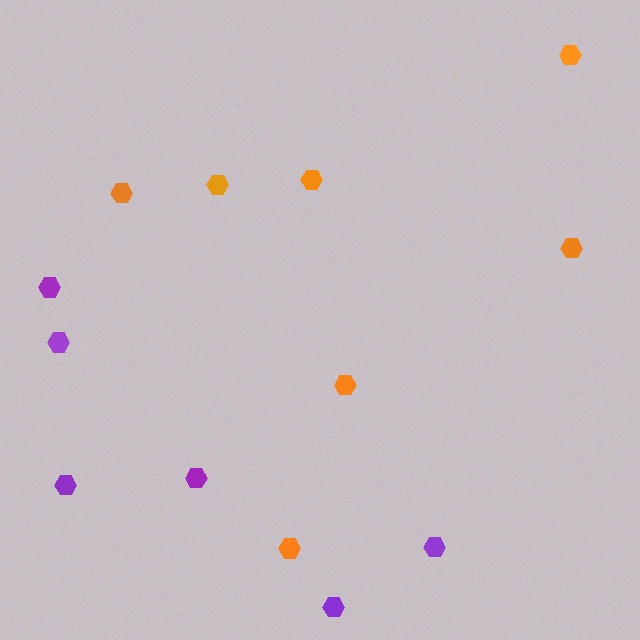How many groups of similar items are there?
There are 2 groups: one group of purple hexagons (6) and one group of orange hexagons (7).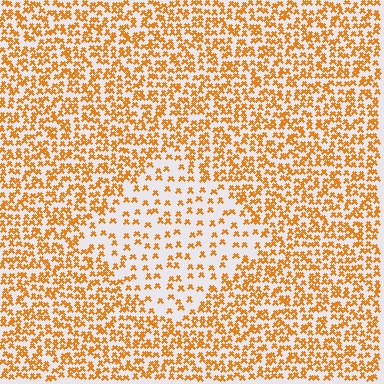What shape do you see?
I see a diamond.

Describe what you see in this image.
The image contains small orange elements arranged at two different densities. A diamond-shaped region is visible where the elements are less densely packed than the surrounding area.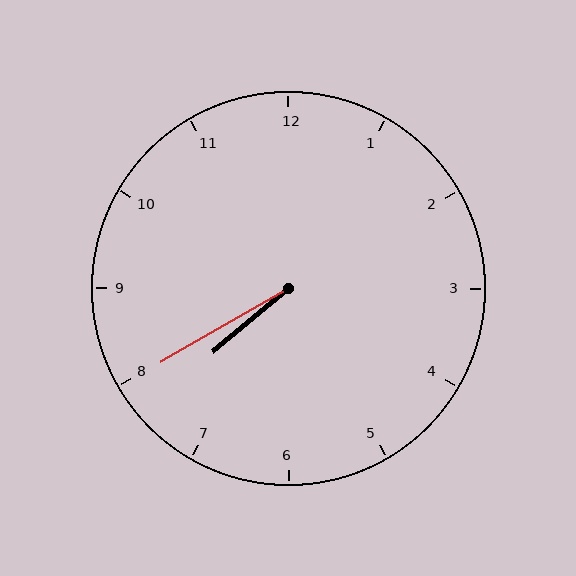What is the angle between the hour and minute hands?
Approximately 10 degrees.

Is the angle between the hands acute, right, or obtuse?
It is acute.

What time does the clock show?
7:40.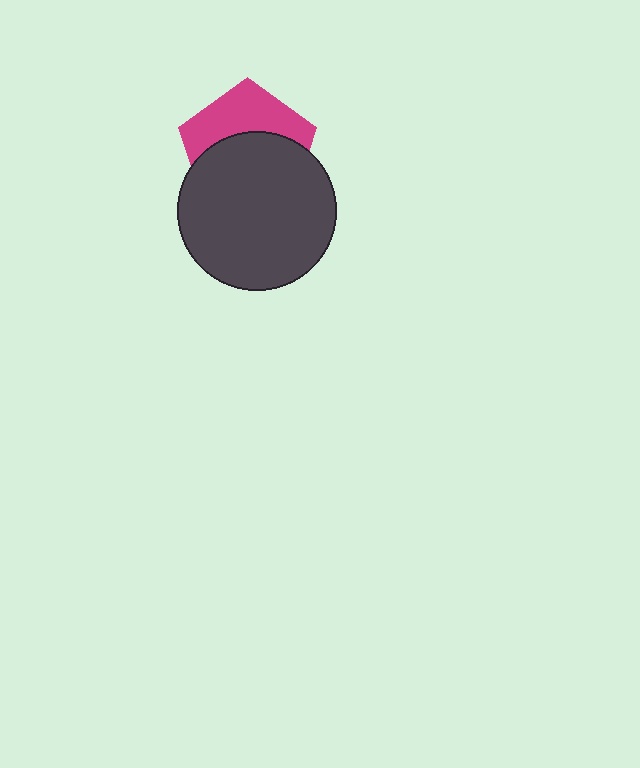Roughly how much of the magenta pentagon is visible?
A small part of it is visible (roughly 42%).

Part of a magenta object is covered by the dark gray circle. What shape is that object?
It is a pentagon.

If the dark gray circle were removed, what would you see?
You would see the complete magenta pentagon.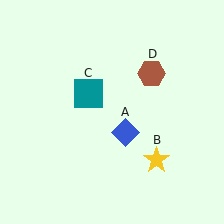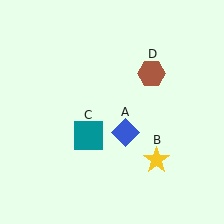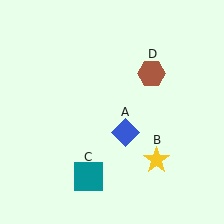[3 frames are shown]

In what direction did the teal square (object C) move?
The teal square (object C) moved down.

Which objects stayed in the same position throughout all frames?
Blue diamond (object A) and yellow star (object B) and brown hexagon (object D) remained stationary.